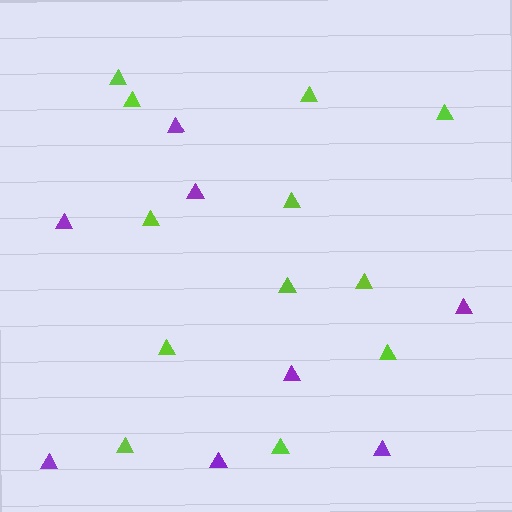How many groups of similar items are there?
There are 2 groups: one group of purple triangles (8) and one group of lime triangles (12).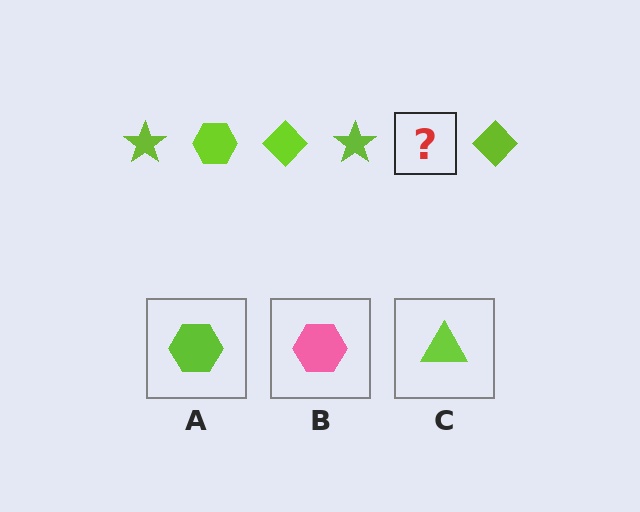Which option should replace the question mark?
Option A.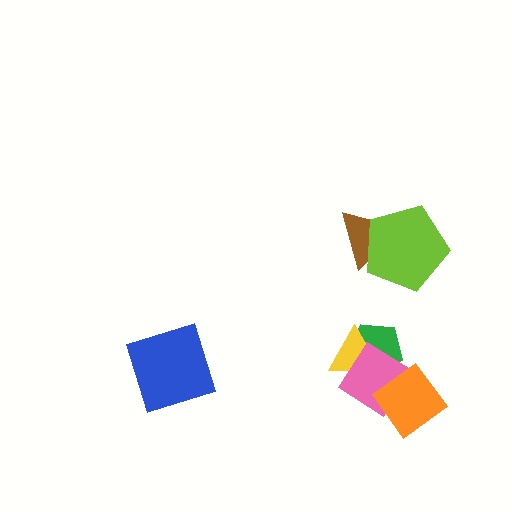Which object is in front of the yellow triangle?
The pink diamond is in front of the yellow triangle.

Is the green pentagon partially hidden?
Yes, it is partially covered by another shape.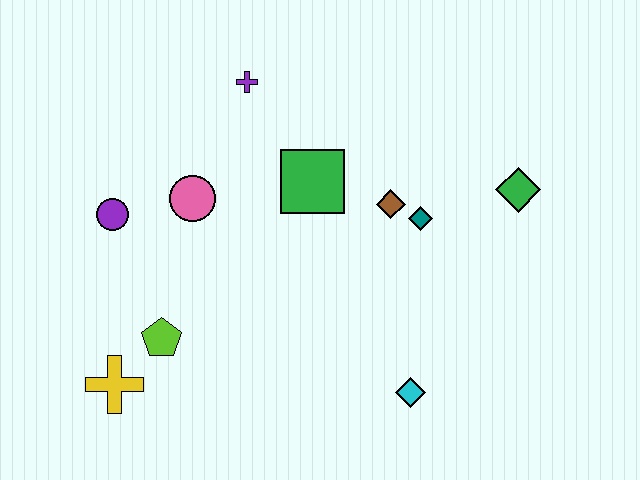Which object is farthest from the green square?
The yellow cross is farthest from the green square.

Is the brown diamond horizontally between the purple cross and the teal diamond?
Yes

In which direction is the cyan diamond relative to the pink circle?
The cyan diamond is to the right of the pink circle.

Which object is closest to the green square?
The brown diamond is closest to the green square.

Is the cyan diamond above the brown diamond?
No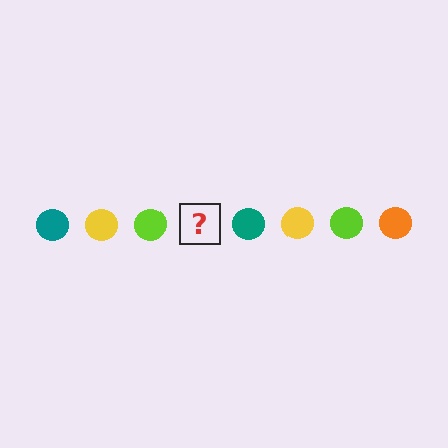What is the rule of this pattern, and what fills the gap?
The rule is that the pattern cycles through teal, yellow, lime, orange circles. The gap should be filled with an orange circle.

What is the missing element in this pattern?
The missing element is an orange circle.